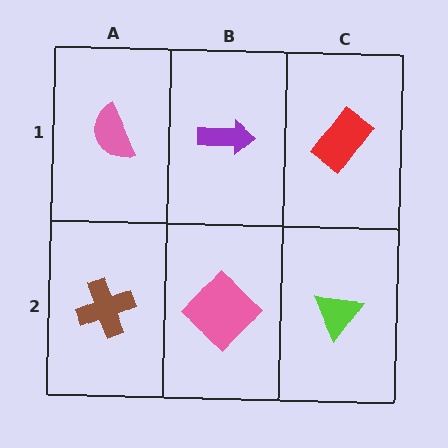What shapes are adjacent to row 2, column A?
A pink semicircle (row 1, column A), a pink diamond (row 2, column B).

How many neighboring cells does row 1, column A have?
2.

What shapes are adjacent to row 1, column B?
A pink diamond (row 2, column B), a pink semicircle (row 1, column A), a red rectangle (row 1, column C).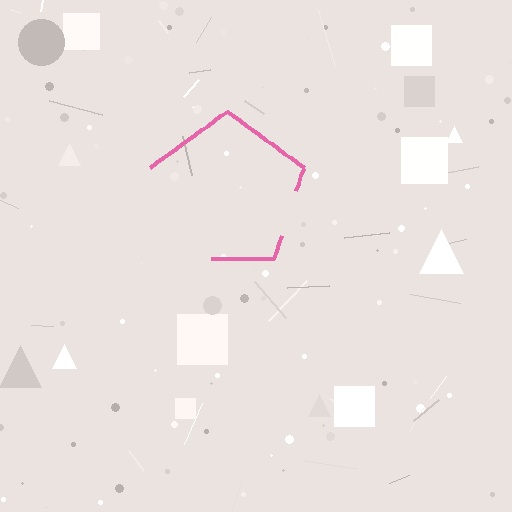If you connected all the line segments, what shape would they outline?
They would outline a pentagon.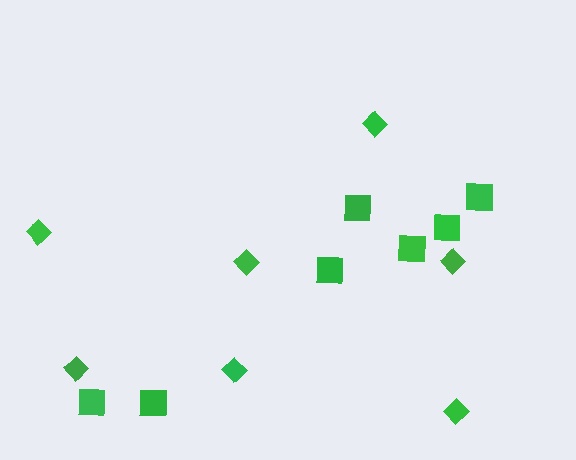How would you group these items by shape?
There are 2 groups: one group of squares (7) and one group of diamonds (7).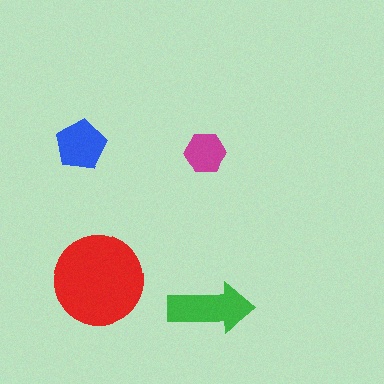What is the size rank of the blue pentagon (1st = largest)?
3rd.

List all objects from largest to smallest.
The red circle, the green arrow, the blue pentagon, the magenta hexagon.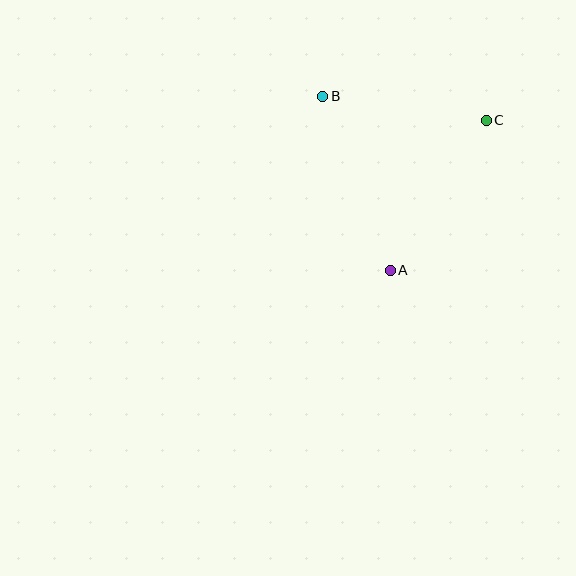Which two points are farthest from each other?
Points A and B are farthest from each other.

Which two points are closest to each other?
Points B and C are closest to each other.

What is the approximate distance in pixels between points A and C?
The distance between A and C is approximately 178 pixels.